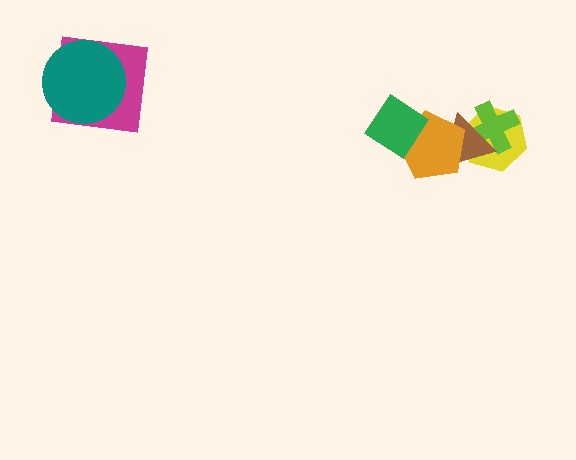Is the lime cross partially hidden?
Yes, it is partially covered by another shape.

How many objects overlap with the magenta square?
1 object overlaps with the magenta square.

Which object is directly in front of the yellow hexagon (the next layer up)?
The lime cross is directly in front of the yellow hexagon.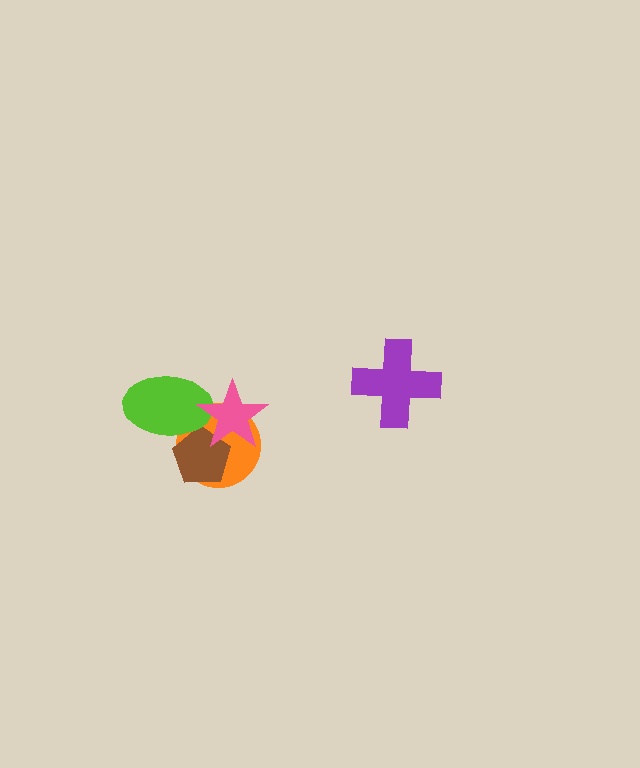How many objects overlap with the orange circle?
3 objects overlap with the orange circle.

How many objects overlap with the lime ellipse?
3 objects overlap with the lime ellipse.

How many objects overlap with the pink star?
3 objects overlap with the pink star.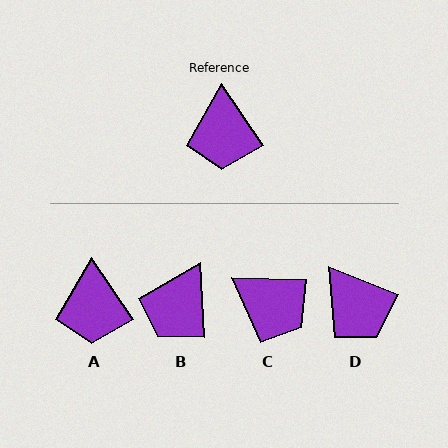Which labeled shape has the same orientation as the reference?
A.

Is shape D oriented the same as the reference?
No, it is off by about 34 degrees.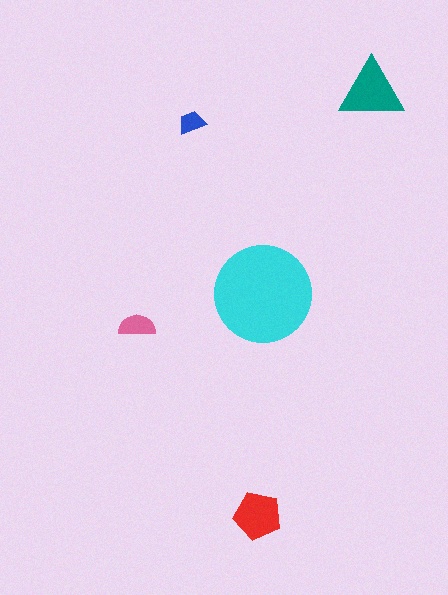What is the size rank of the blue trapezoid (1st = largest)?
5th.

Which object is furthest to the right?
The teal triangle is rightmost.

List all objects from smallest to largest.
The blue trapezoid, the pink semicircle, the red pentagon, the teal triangle, the cyan circle.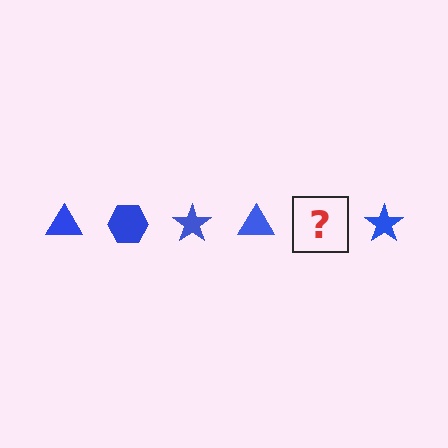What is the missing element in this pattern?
The missing element is a blue hexagon.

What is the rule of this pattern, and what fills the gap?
The rule is that the pattern cycles through triangle, hexagon, star shapes in blue. The gap should be filled with a blue hexagon.